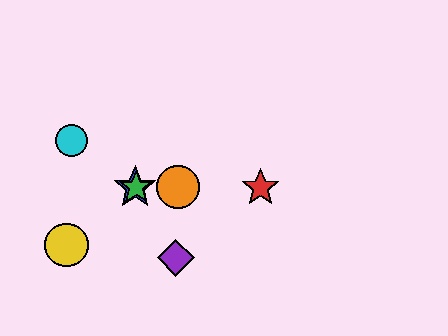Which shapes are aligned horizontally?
The red star, the blue star, the green star, the orange circle are aligned horizontally.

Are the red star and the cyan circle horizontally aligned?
No, the red star is at y≈187 and the cyan circle is at y≈141.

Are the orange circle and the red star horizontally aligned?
Yes, both are at y≈187.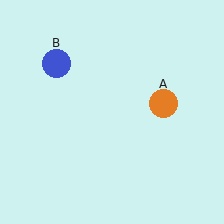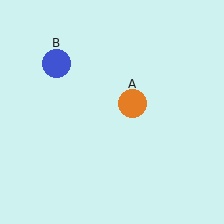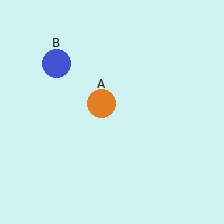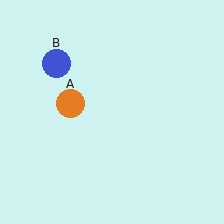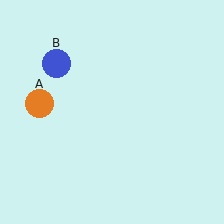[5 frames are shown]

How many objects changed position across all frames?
1 object changed position: orange circle (object A).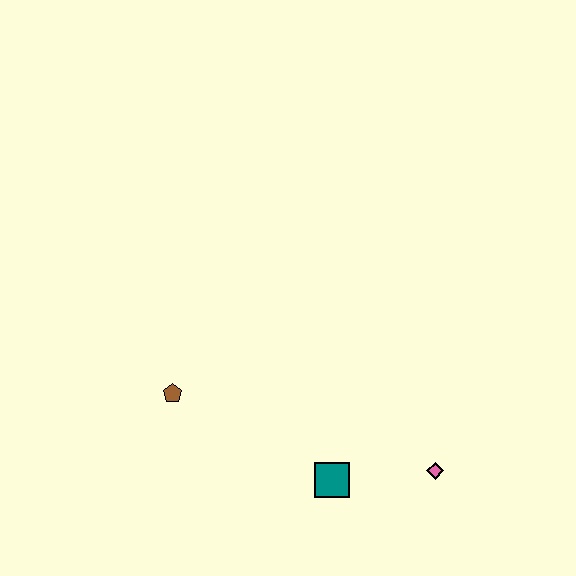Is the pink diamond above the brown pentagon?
No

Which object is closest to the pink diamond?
The teal square is closest to the pink diamond.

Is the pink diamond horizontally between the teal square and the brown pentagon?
No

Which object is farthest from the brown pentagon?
The pink diamond is farthest from the brown pentagon.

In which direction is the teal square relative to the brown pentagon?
The teal square is to the right of the brown pentagon.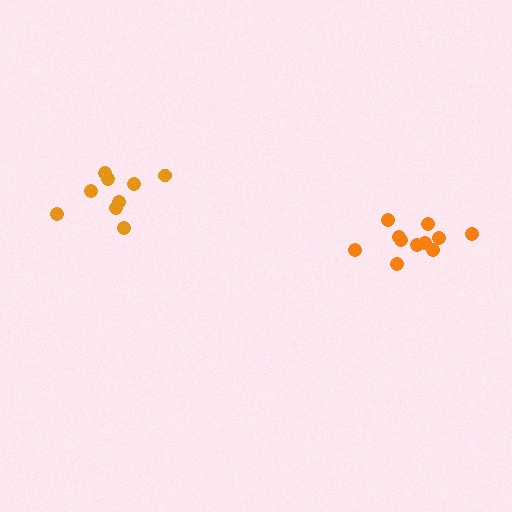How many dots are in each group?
Group 1: 11 dots, Group 2: 9 dots (20 total).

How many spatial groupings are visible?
There are 2 spatial groupings.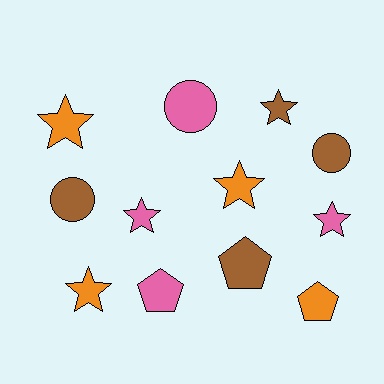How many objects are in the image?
There are 12 objects.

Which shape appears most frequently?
Star, with 6 objects.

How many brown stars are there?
There is 1 brown star.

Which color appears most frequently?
Brown, with 4 objects.